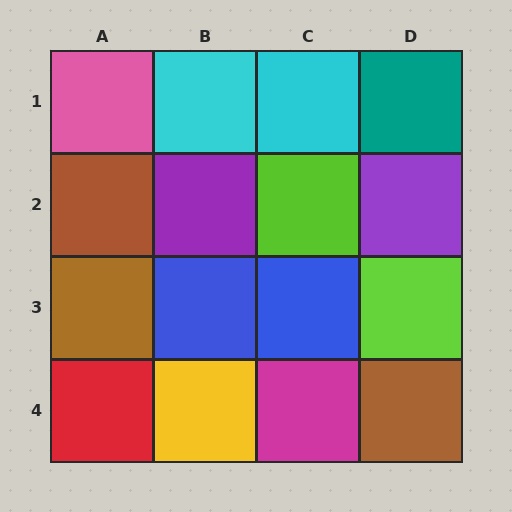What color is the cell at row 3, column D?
Lime.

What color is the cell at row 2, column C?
Lime.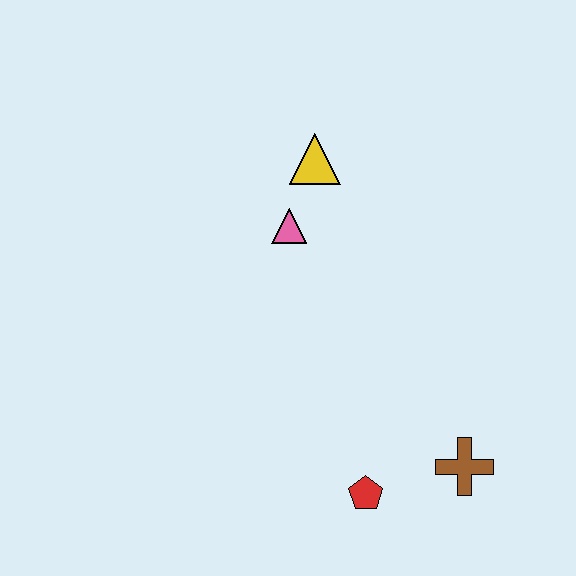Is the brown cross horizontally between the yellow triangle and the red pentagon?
No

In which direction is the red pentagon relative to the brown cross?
The red pentagon is to the left of the brown cross.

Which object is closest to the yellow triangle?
The pink triangle is closest to the yellow triangle.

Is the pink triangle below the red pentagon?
No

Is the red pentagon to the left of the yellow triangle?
No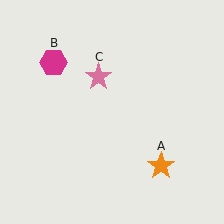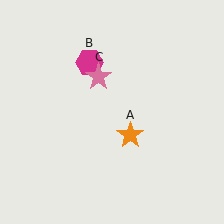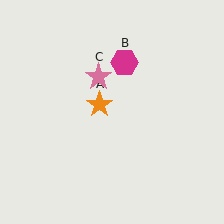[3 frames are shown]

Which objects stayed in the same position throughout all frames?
Pink star (object C) remained stationary.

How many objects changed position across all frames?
2 objects changed position: orange star (object A), magenta hexagon (object B).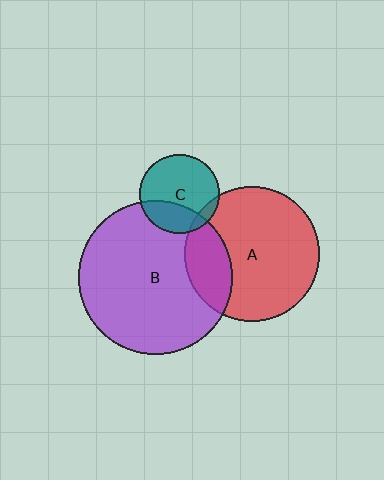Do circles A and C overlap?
Yes.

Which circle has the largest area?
Circle B (purple).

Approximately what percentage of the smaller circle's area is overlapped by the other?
Approximately 10%.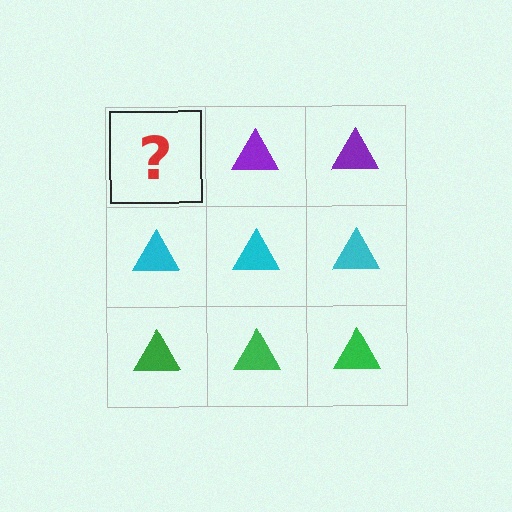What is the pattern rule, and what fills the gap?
The rule is that each row has a consistent color. The gap should be filled with a purple triangle.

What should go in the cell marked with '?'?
The missing cell should contain a purple triangle.